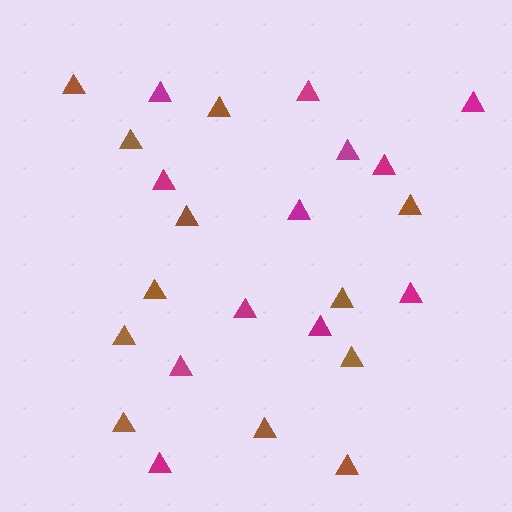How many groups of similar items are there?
There are 2 groups: one group of magenta triangles (12) and one group of brown triangles (12).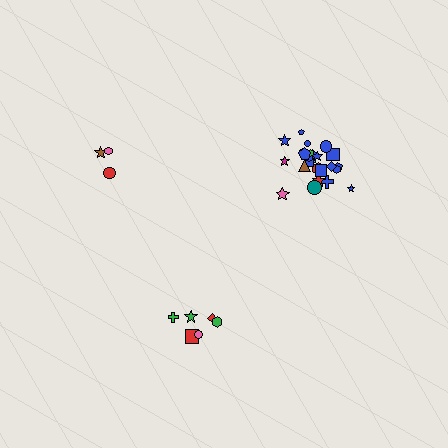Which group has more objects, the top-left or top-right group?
The top-right group.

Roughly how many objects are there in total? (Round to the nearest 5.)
Roughly 35 objects in total.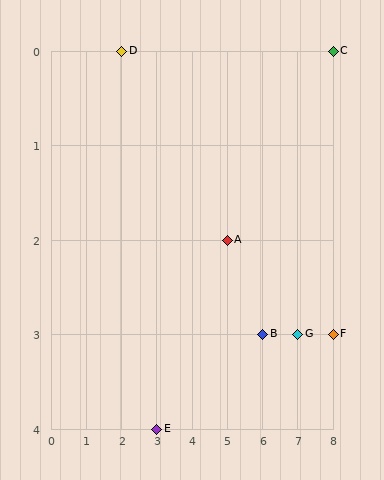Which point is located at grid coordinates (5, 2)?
Point A is at (5, 2).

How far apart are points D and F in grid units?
Points D and F are 6 columns and 3 rows apart (about 6.7 grid units diagonally).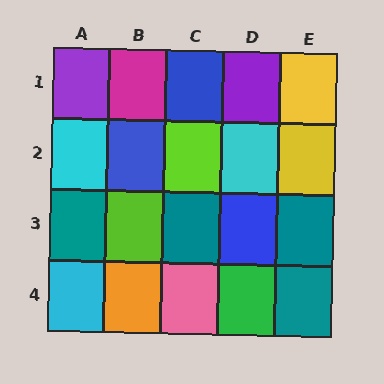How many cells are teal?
4 cells are teal.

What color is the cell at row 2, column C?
Lime.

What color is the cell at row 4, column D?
Green.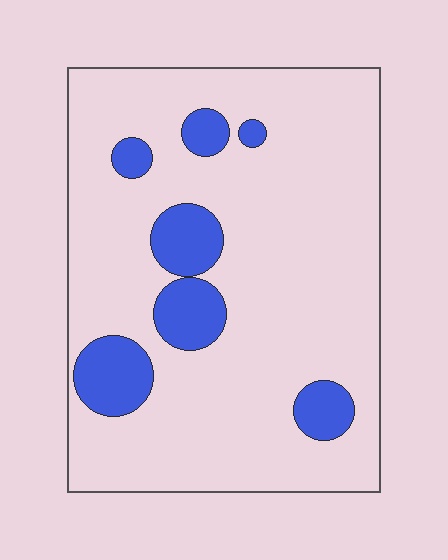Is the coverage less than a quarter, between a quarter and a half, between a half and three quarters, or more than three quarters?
Less than a quarter.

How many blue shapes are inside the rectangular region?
7.